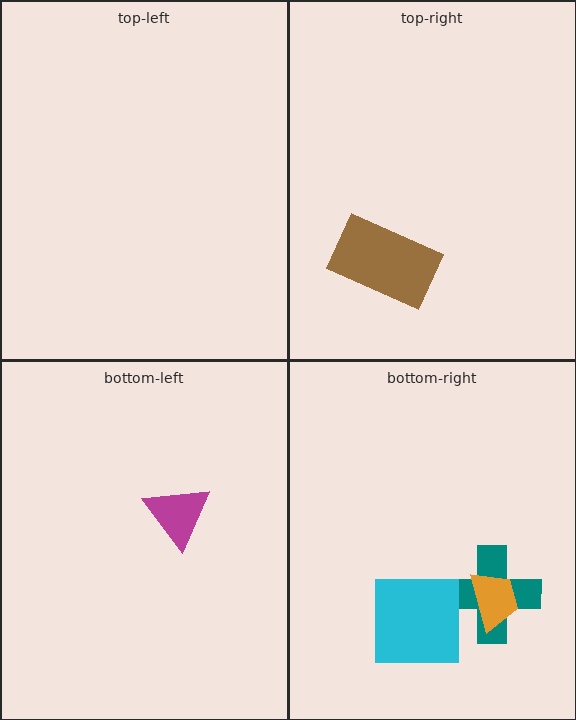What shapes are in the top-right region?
The brown rectangle.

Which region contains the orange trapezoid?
The bottom-right region.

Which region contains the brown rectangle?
The top-right region.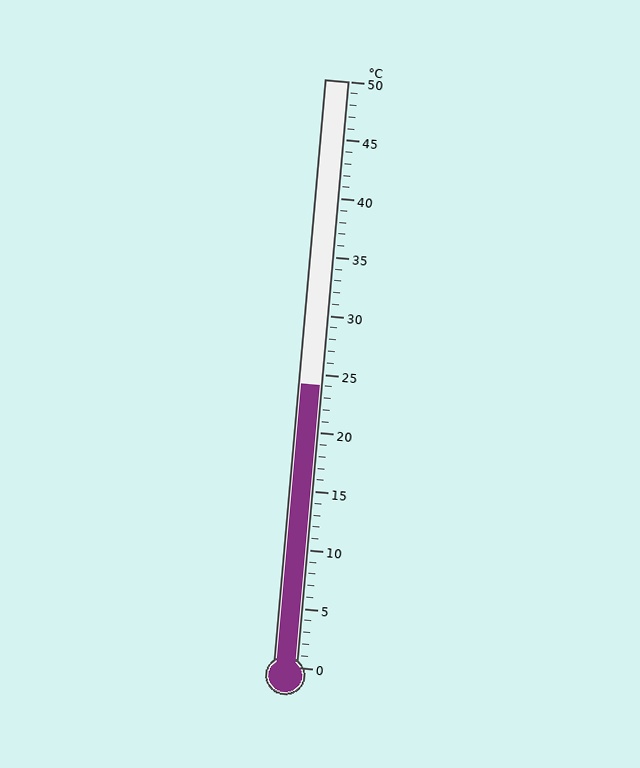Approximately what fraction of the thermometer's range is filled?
The thermometer is filled to approximately 50% of its range.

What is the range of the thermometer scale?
The thermometer scale ranges from 0°C to 50°C.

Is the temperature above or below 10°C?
The temperature is above 10°C.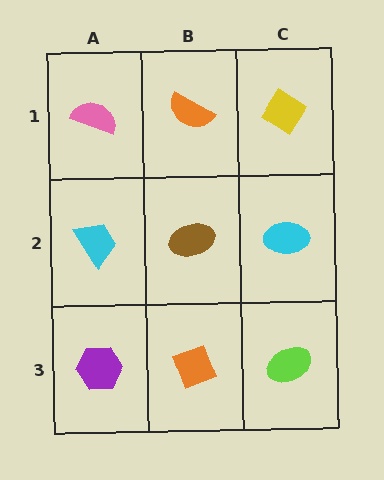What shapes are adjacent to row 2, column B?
An orange semicircle (row 1, column B), an orange diamond (row 3, column B), a cyan trapezoid (row 2, column A), a cyan ellipse (row 2, column C).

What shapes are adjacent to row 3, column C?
A cyan ellipse (row 2, column C), an orange diamond (row 3, column B).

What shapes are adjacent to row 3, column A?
A cyan trapezoid (row 2, column A), an orange diamond (row 3, column B).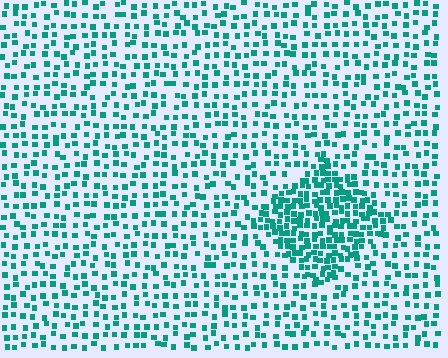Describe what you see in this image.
The image contains small teal elements arranged at two different densities. A diamond-shaped region is visible where the elements are more densely packed than the surrounding area.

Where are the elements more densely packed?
The elements are more densely packed inside the diamond boundary.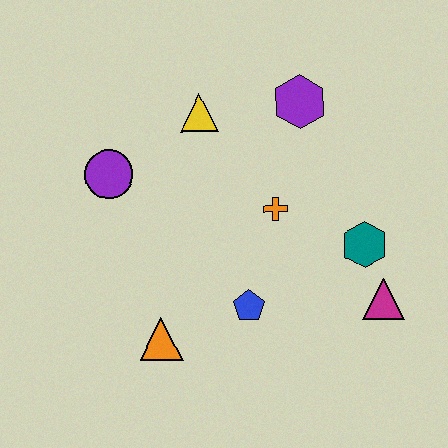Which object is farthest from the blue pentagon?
The purple hexagon is farthest from the blue pentagon.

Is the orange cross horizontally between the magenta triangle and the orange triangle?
Yes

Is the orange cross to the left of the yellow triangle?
No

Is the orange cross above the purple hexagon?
No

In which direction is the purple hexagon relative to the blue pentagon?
The purple hexagon is above the blue pentagon.